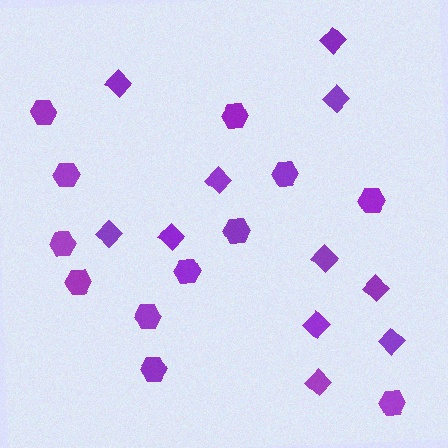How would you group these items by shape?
There are 2 groups: one group of hexagons (12) and one group of diamonds (11).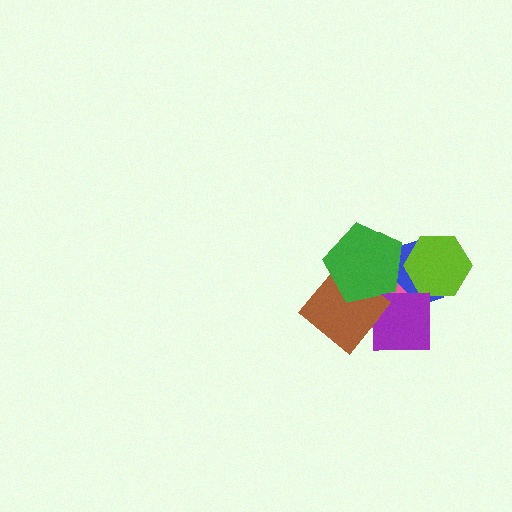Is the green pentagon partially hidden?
No, no other shape covers it.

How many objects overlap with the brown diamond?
4 objects overlap with the brown diamond.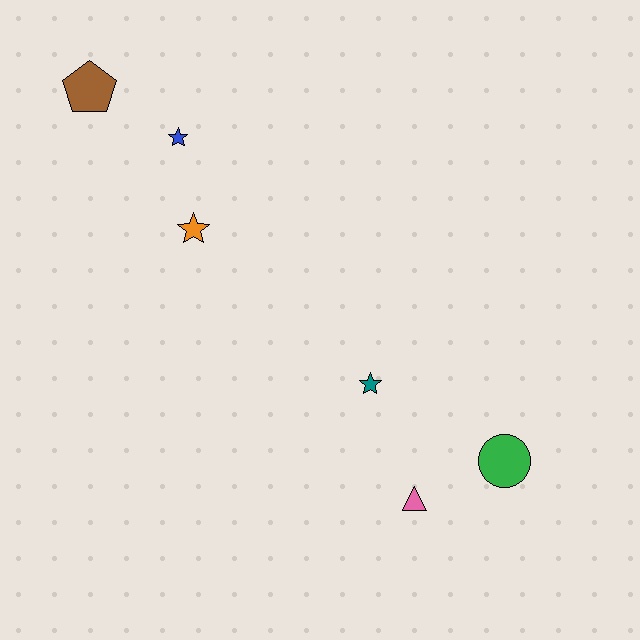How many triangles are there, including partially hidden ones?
There is 1 triangle.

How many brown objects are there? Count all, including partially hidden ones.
There is 1 brown object.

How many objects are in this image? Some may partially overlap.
There are 6 objects.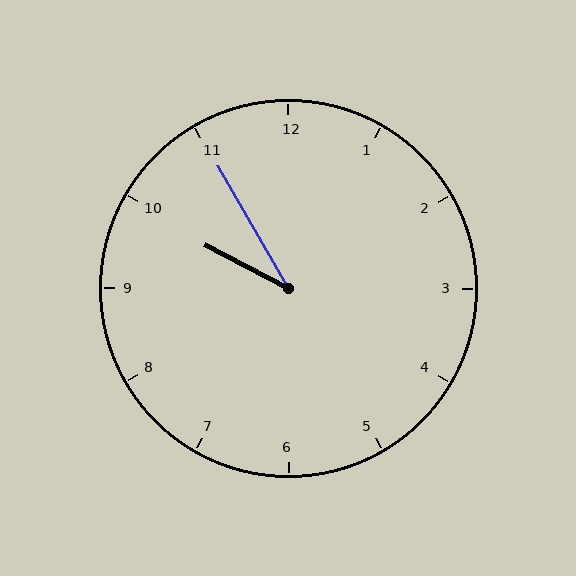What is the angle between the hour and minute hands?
Approximately 32 degrees.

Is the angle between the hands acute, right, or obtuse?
It is acute.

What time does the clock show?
9:55.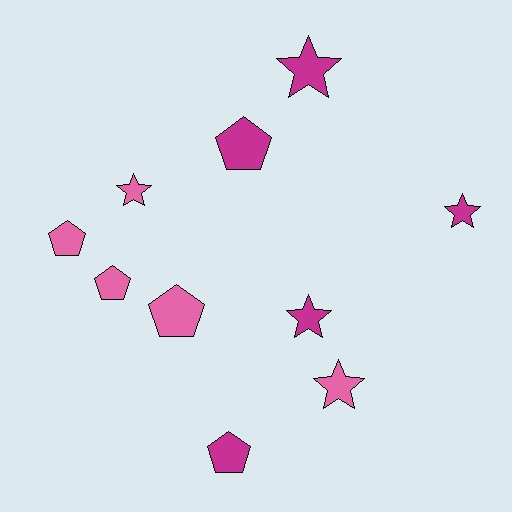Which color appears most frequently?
Magenta, with 5 objects.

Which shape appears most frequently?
Pentagon, with 5 objects.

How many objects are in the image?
There are 10 objects.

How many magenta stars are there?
There are 3 magenta stars.